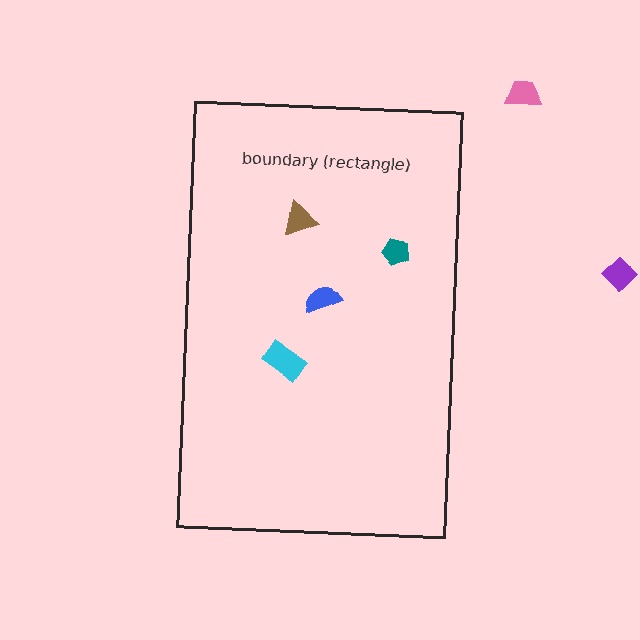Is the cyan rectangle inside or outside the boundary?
Inside.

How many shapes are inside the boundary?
4 inside, 2 outside.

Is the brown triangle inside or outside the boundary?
Inside.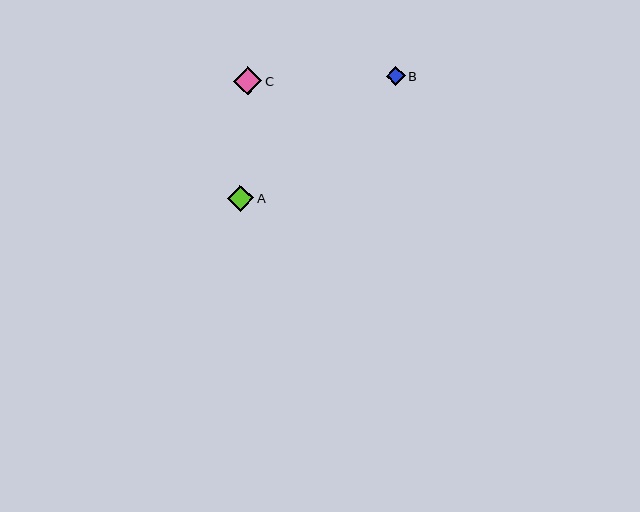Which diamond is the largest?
Diamond C is the largest with a size of approximately 28 pixels.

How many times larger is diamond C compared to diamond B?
Diamond C is approximately 1.5 times the size of diamond B.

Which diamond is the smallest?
Diamond B is the smallest with a size of approximately 19 pixels.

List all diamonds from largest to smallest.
From largest to smallest: C, A, B.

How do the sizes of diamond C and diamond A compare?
Diamond C and diamond A are approximately the same size.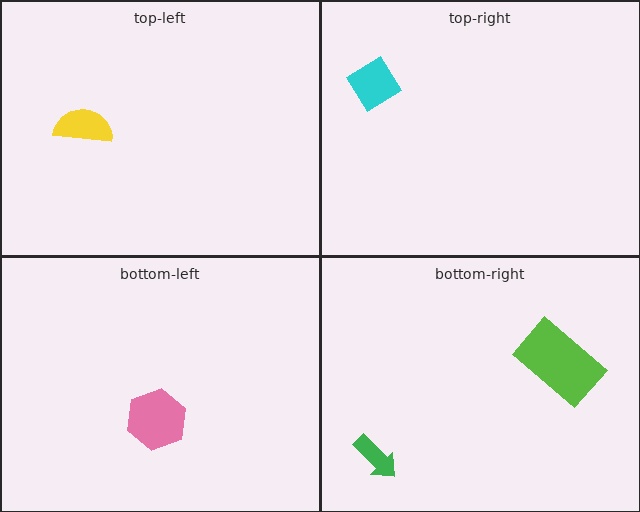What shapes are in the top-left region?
The yellow semicircle.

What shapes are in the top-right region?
The cyan diamond.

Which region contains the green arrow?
The bottom-right region.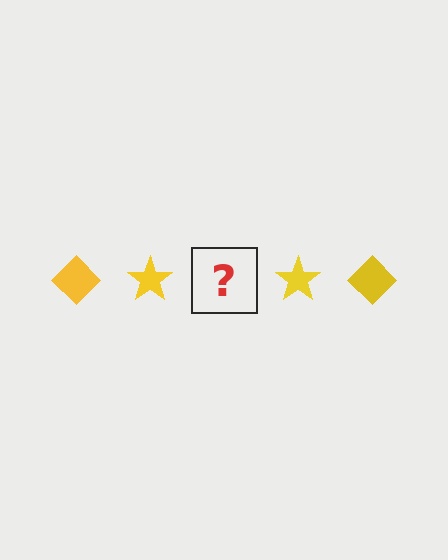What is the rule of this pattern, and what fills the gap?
The rule is that the pattern cycles through diamond, star shapes in yellow. The gap should be filled with a yellow diamond.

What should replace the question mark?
The question mark should be replaced with a yellow diamond.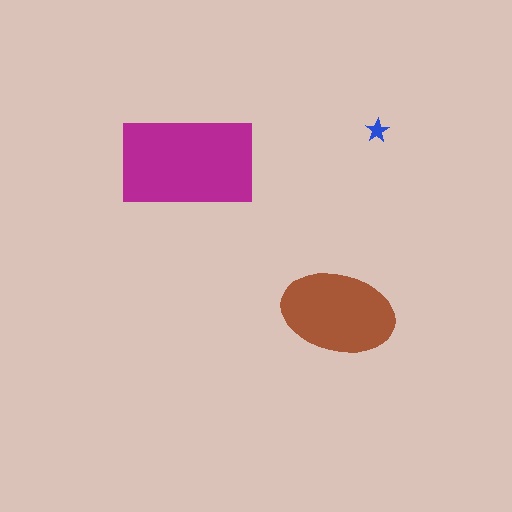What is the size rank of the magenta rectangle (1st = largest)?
1st.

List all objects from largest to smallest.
The magenta rectangle, the brown ellipse, the blue star.